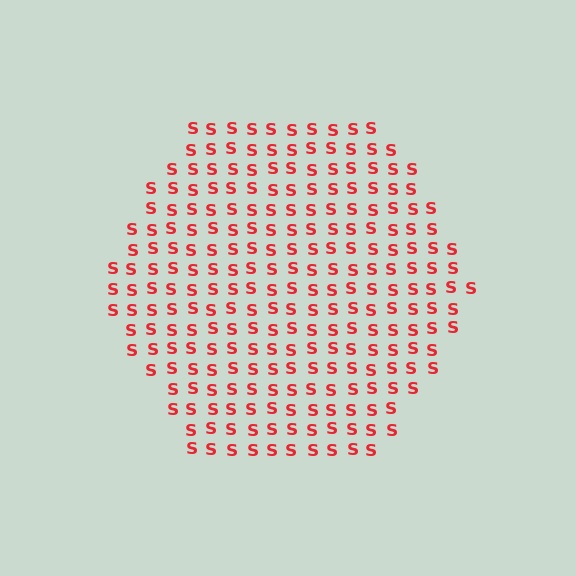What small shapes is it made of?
It is made of small letter S's.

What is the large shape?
The large shape is a hexagon.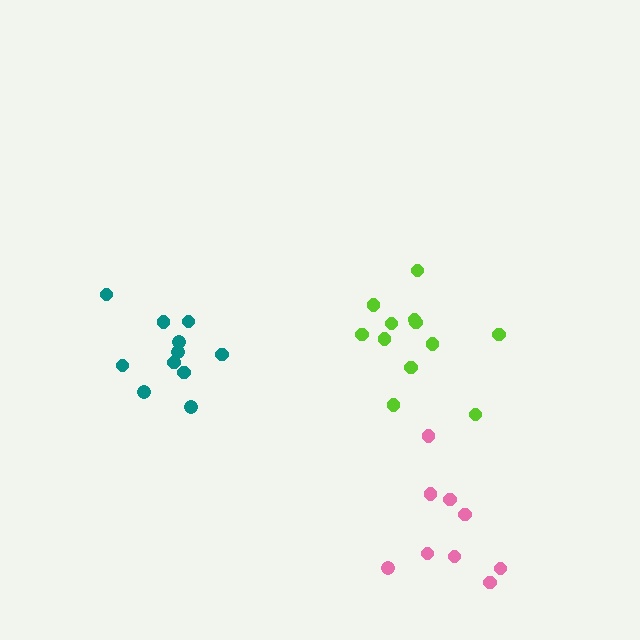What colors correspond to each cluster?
The clusters are colored: teal, lime, pink.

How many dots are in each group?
Group 1: 11 dots, Group 2: 12 dots, Group 3: 9 dots (32 total).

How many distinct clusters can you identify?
There are 3 distinct clusters.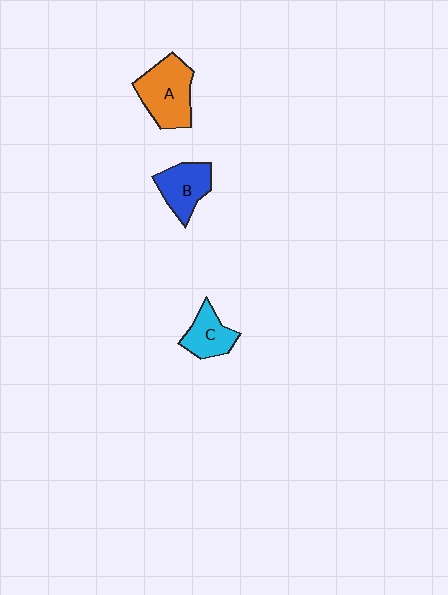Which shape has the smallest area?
Shape C (cyan).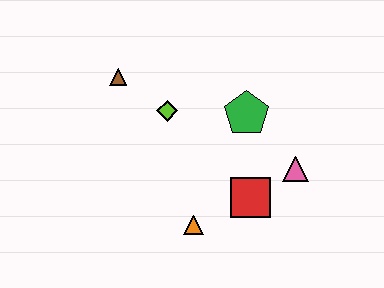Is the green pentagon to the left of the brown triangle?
No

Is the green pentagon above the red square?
Yes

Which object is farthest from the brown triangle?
The pink triangle is farthest from the brown triangle.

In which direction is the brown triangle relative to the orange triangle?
The brown triangle is above the orange triangle.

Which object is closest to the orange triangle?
The red square is closest to the orange triangle.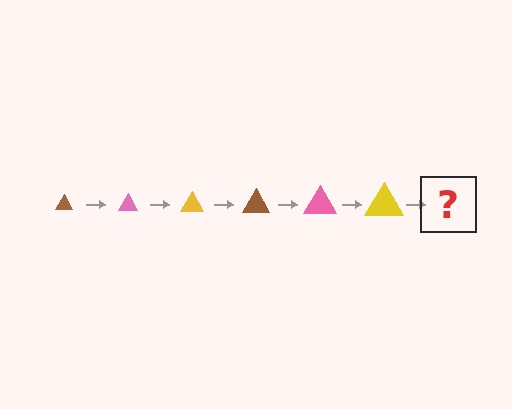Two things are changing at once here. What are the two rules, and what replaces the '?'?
The two rules are that the triangle grows larger each step and the color cycles through brown, pink, and yellow. The '?' should be a brown triangle, larger than the previous one.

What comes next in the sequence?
The next element should be a brown triangle, larger than the previous one.